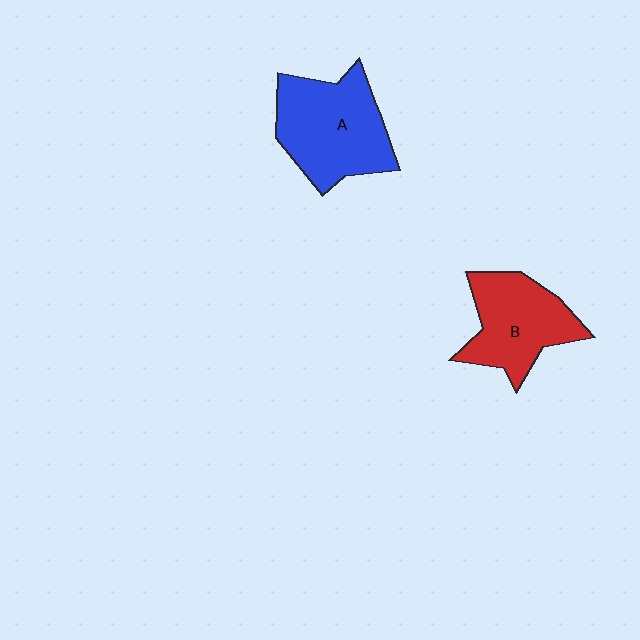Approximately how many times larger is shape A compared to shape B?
Approximately 1.2 times.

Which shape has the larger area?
Shape A (blue).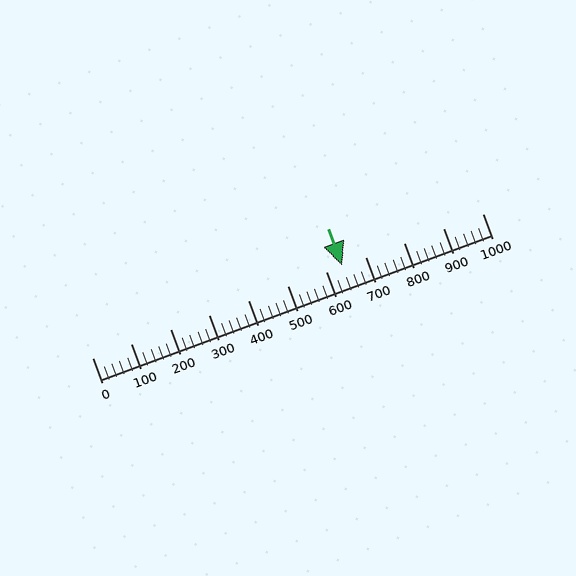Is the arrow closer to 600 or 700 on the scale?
The arrow is closer to 600.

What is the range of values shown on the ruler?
The ruler shows values from 0 to 1000.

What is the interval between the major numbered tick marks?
The major tick marks are spaced 100 units apart.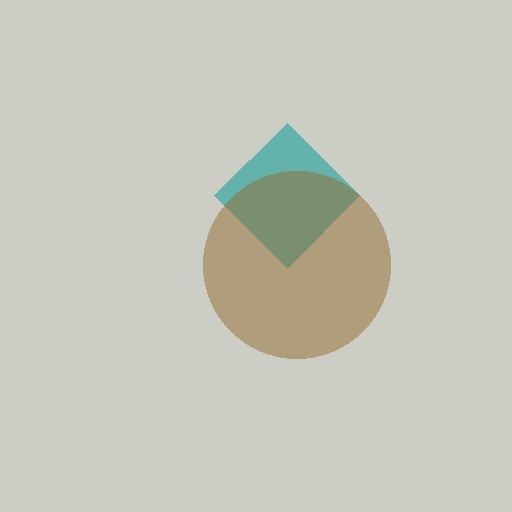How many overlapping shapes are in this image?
There are 2 overlapping shapes in the image.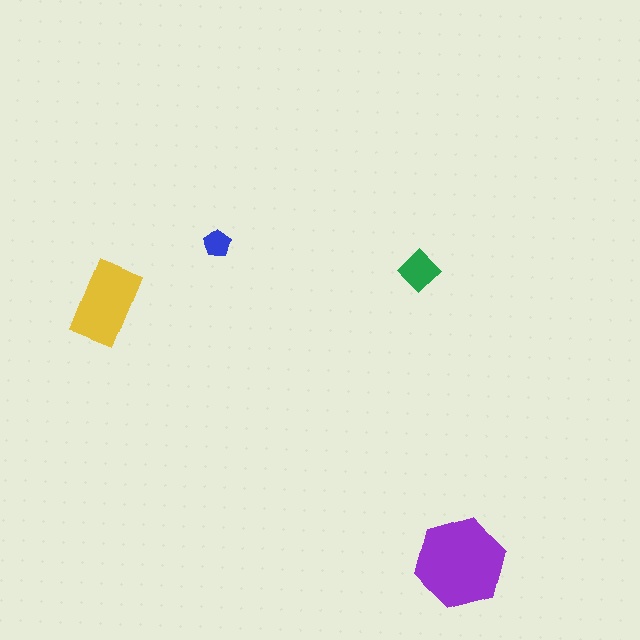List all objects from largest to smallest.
The purple hexagon, the yellow rectangle, the green diamond, the blue pentagon.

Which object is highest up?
The blue pentagon is topmost.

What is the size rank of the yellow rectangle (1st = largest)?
2nd.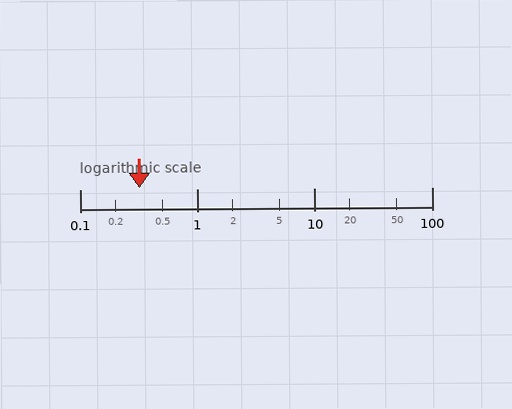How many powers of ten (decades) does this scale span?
The scale spans 3 decades, from 0.1 to 100.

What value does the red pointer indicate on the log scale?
The pointer indicates approximately 0.32.